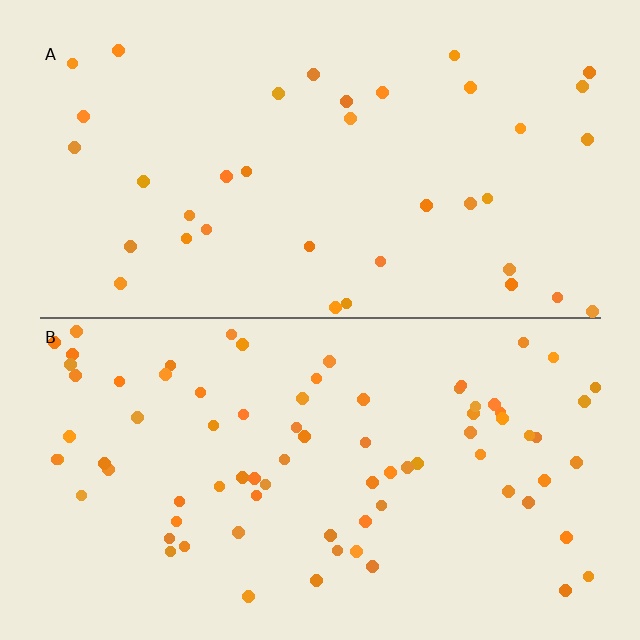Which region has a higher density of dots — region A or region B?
B (the bottom).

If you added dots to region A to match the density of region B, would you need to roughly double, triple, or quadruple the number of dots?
Approximately double.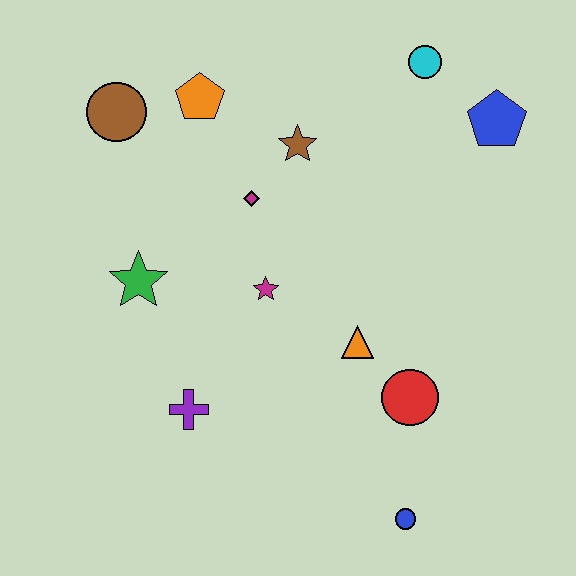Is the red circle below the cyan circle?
Yes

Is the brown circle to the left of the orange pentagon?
Yes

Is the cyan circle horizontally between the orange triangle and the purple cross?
No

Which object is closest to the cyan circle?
The blue pentagon is closest to the cyan circle.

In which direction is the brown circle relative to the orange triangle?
The brown circle is to the left of the orange triangle.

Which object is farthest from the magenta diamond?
The blue circle is farthest from the magenta diamond.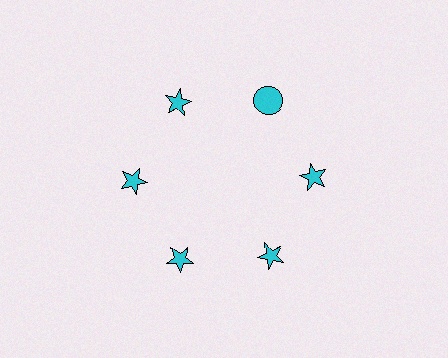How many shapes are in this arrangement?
There are 6 shapes arranged in a ring pattern.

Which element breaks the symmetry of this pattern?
The cyan circle at roughly the 1 o'clock position breaks the symmetry. All other shapes are cyan stars.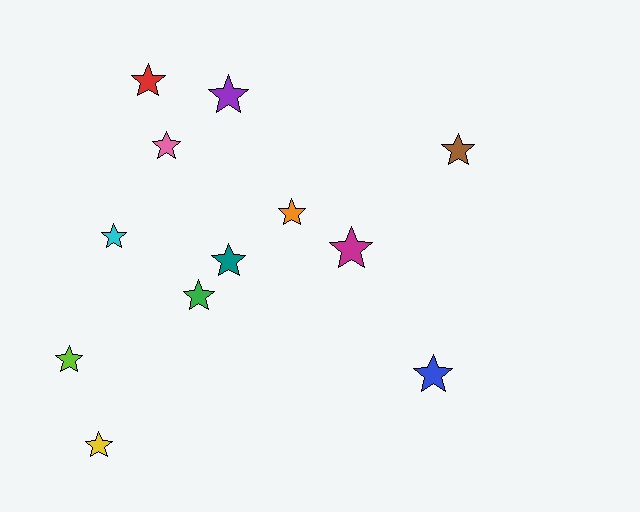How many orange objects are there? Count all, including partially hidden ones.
There is 1 orange object.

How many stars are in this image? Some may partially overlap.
There are 12 stars.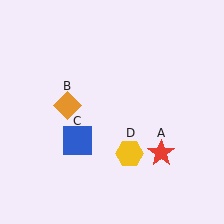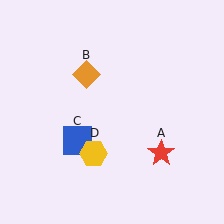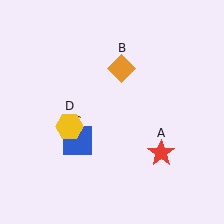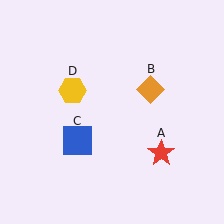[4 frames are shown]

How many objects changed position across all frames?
2 objects changed position: orange diamond (object B), yellow hexagon (object D).